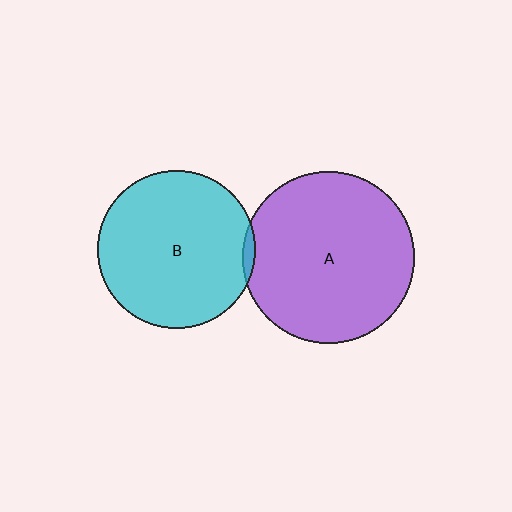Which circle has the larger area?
Circle A (purple).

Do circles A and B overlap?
Yes.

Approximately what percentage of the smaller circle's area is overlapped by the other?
Approximately 5%.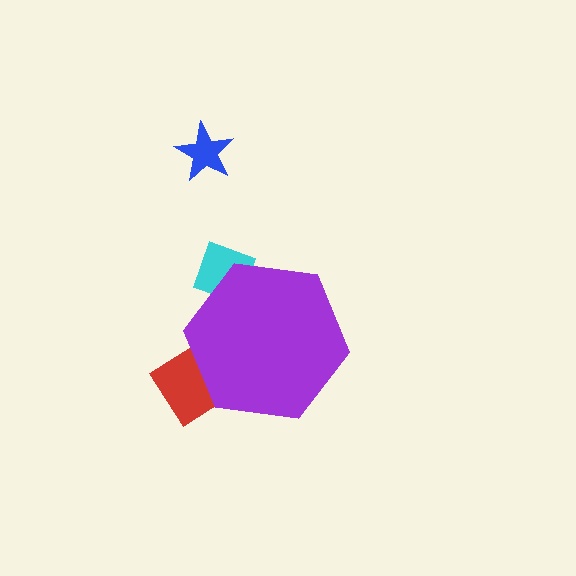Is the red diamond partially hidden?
Yes, the red diamond is partially hidden behind the purple hexagon.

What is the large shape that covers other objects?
A purple hexagon.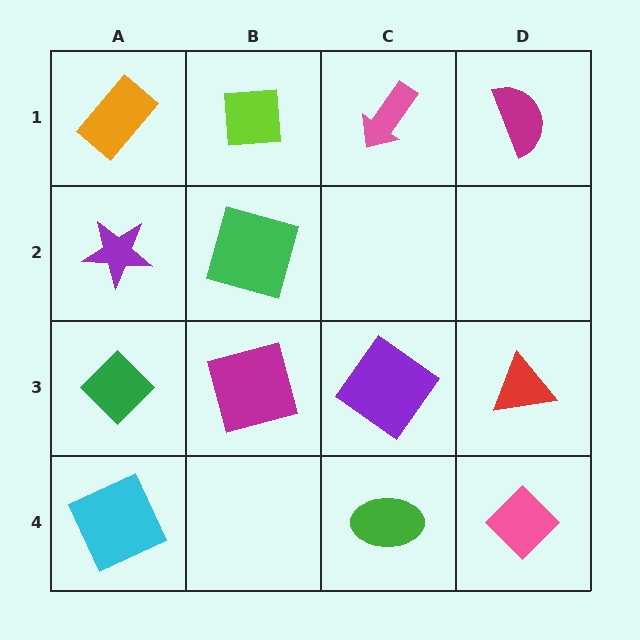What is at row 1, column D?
A magenta semicircle.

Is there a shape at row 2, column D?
No, that cell is empty.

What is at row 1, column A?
An orange rectangle.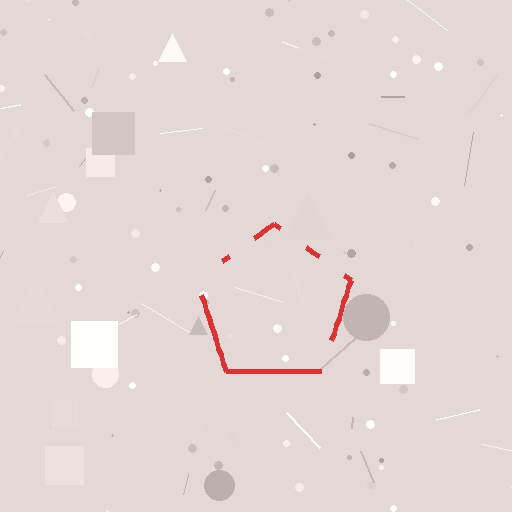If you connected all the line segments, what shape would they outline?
They would outline a pentagon.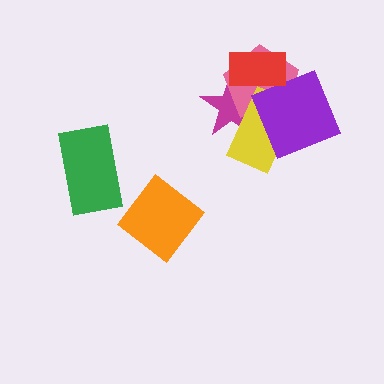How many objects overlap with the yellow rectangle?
3 objects overlap with the yellow rectangle.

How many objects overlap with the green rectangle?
0 objects overlap with the green rectangle.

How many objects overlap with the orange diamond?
0 objects overlap with the orange diamond.